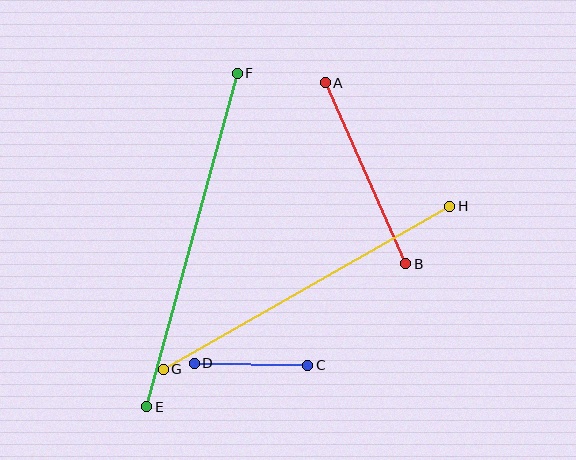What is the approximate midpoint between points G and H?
The midpoint is at approximately (307, 288) pixels.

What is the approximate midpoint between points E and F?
The midpoint is at approximately (192, 240) pixels.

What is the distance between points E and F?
The distance is approximately 346 pixels.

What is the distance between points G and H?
The distance is approximately 329 pixels.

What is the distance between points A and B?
The distance is approximately 198 pixels.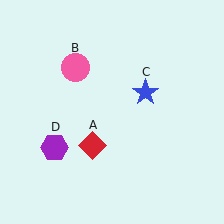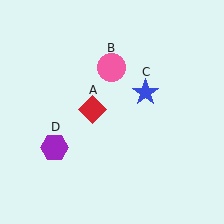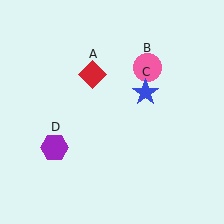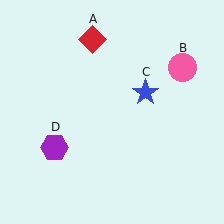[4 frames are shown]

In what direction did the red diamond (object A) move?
The red diamond (object A) moved up.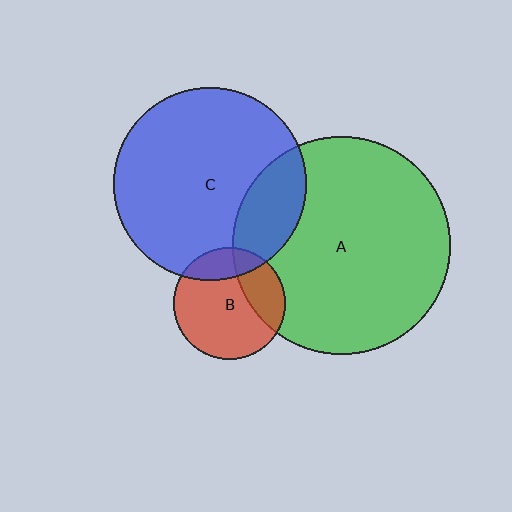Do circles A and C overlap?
Yes.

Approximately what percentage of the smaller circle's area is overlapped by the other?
Approximately 20%.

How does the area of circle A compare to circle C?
Approximately 1.3 times.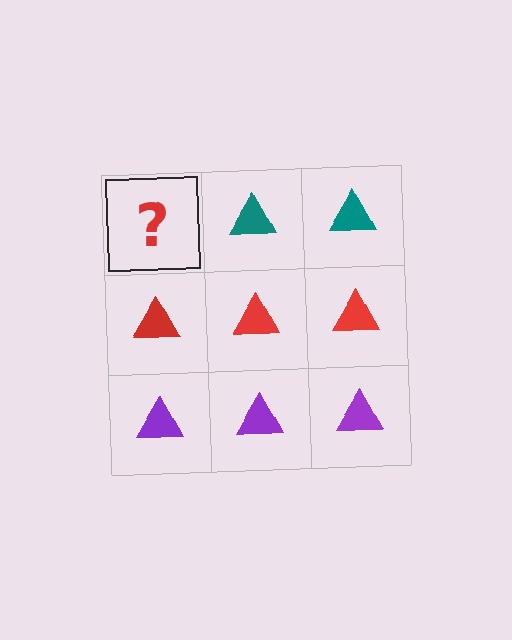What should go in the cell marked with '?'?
The missing cell should contain a teal triangle.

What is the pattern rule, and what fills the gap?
The rule is that each row has a consistent color. The gap should be filled with a teal triangle.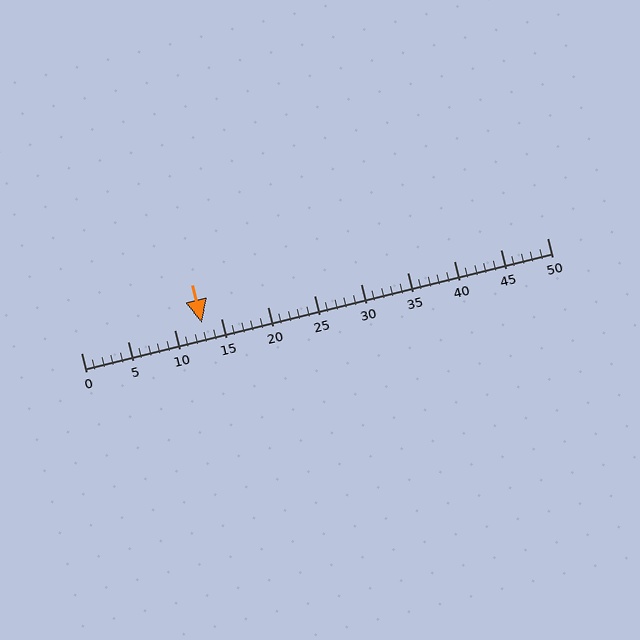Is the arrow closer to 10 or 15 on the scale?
The arrow is closer to 15.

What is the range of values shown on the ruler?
The ruler shows values from 0 to 50.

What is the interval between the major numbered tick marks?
The major tick marks are spaced 5 units apart.